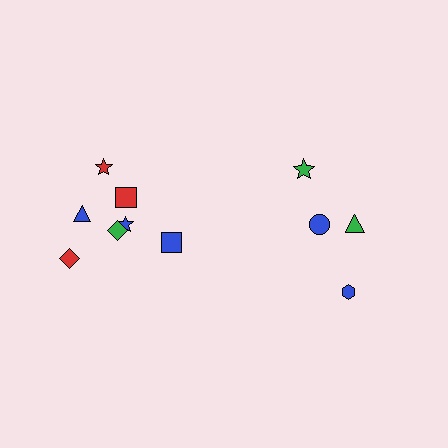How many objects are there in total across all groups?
There are 11 objects.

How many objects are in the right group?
There are 4 objects.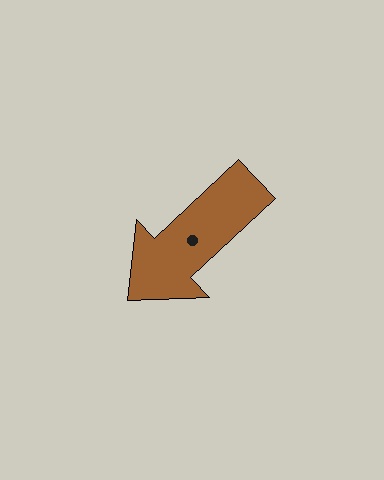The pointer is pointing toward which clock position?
Roughly 8 o'clock.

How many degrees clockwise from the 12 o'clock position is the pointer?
Approximately 227 degrees.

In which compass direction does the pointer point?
Southwest.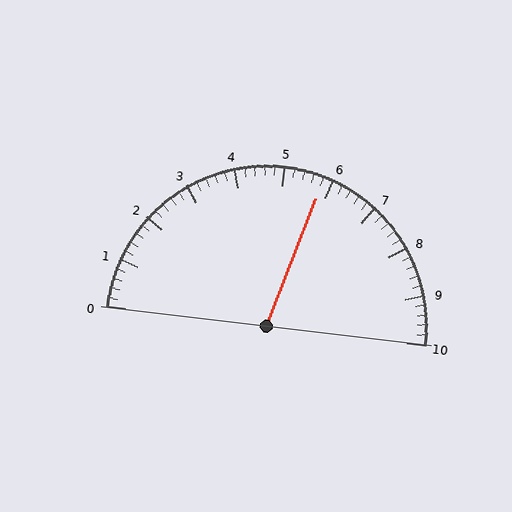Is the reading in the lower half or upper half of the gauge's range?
The reading is in the upper half of the range (0 to 10).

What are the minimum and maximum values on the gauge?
The gauge ranges from 0 to 10.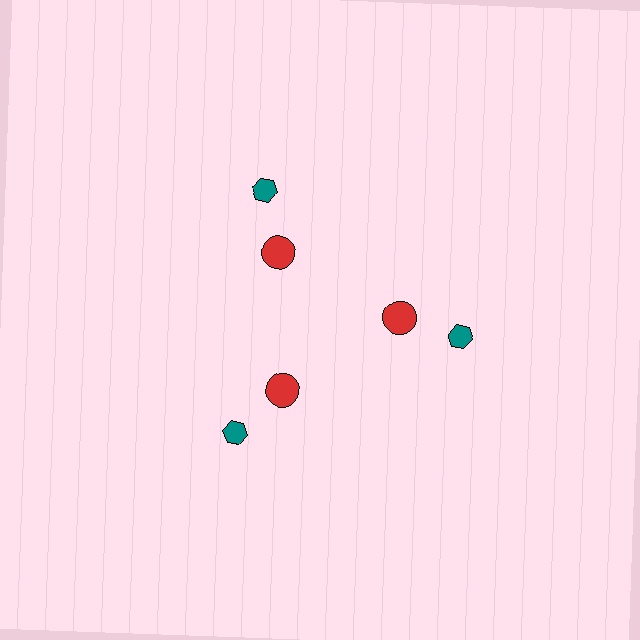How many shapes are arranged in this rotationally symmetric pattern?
There are 6 shapes, arranged in 3 groups of 2.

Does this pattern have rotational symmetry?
Yes, this pattern has 3-fold rotational symmetry. It looks the same after rotating 120 degrees around the center.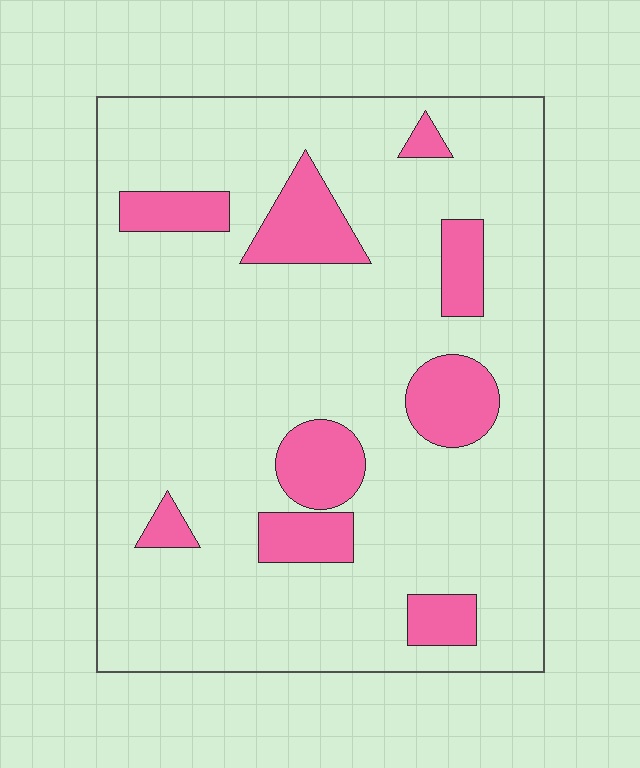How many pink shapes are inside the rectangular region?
9.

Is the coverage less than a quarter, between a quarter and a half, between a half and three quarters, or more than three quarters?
Less than a quarter.